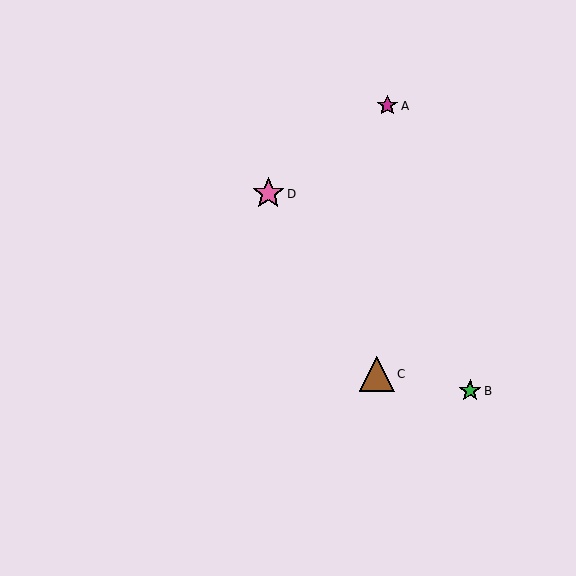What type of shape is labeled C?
Shape C is a brown triangle.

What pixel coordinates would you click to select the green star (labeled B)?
Click at (470, 391) to select the green star B.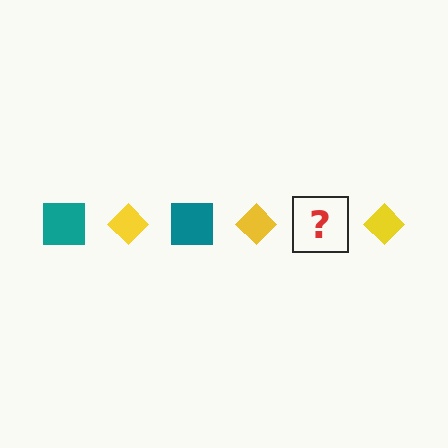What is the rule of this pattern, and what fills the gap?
The rule is that the pattern alternates between teal square and yellow diamond. The gap should be filled with a teal square.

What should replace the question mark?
The question mark should be replaced with a teal square.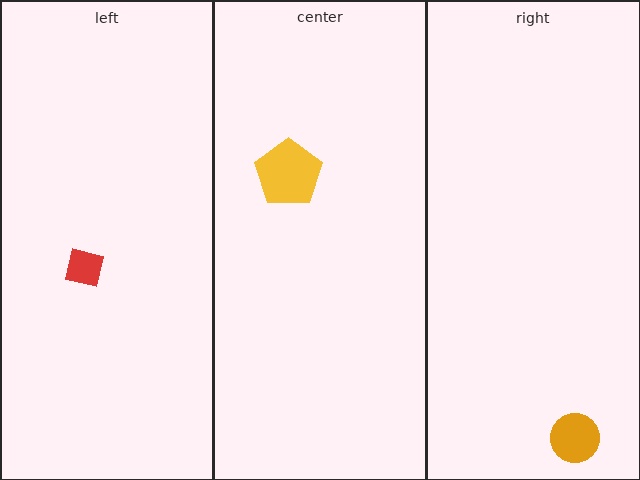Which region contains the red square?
The left region.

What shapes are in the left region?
The red square.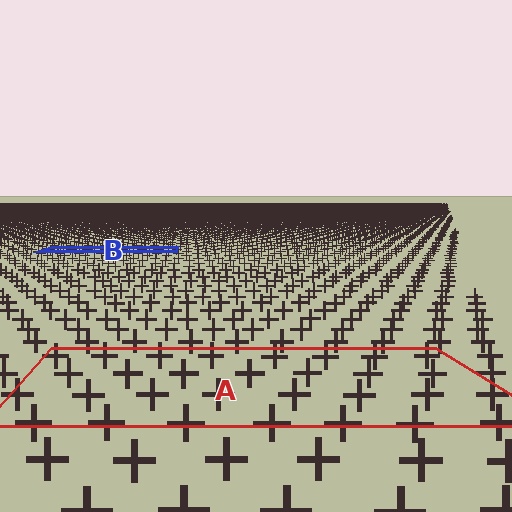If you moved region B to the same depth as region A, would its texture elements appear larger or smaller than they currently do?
They would appear larger. At a closer depth, the same texture elements are projected at a bigger on-screen size.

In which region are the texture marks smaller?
The texture marks are smaller in region B, because it is farther away.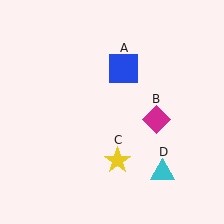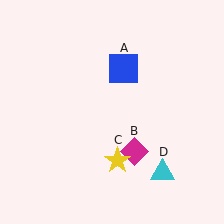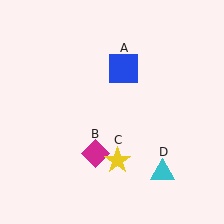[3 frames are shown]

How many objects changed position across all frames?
1 object changed position: magenta diamond (object B).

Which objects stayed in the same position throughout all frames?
Blue square (object A) and yellow star (object C) and cyan triangle (object D) remained stationary.